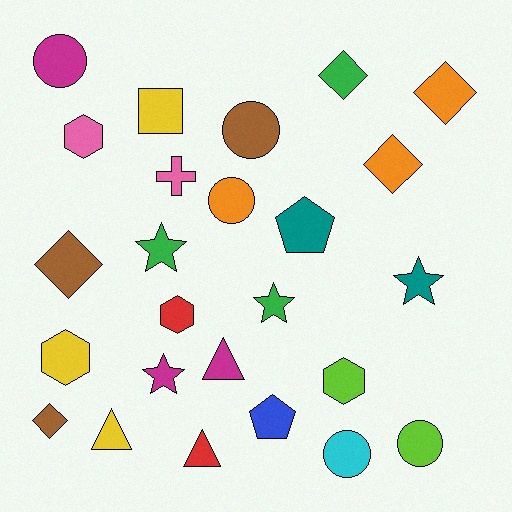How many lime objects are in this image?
There are 2 lime objects.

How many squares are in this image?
There is 1 square.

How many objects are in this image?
There are 25 objects.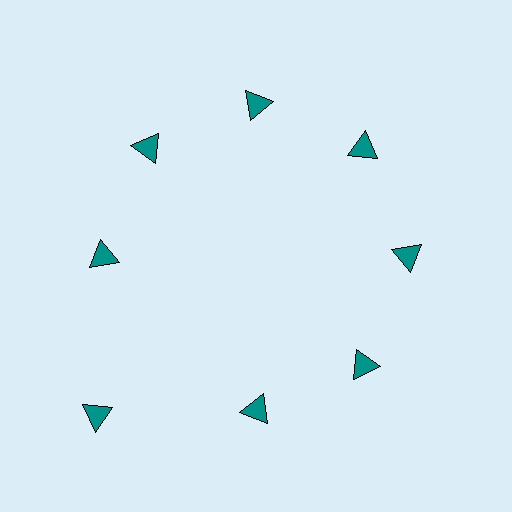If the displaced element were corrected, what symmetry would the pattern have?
It would have 8-fold rotational symmetry — the pattern would map onto itself every 45 degrees.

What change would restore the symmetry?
The symmetry would be restored by moving it inward, back onto the ring so that all 8 triangles sit at equal angles and equal distance from the center.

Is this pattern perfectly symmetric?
No. The 8 teal triangles are arranged in a ring, but one element near the 8 o'clock position is pushed outward from the center, breaking the 8-fold rotational symmetry.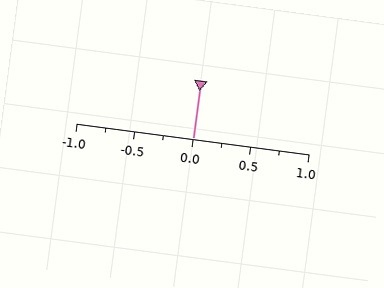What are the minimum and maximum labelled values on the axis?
The axis runs from -1.0 to 1.0.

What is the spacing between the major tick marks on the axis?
The major ticks are spaced 0.5 apart.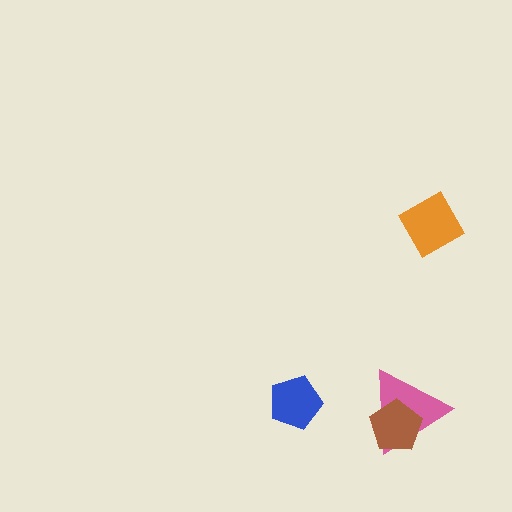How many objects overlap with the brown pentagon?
1 object overlaps with the brown pentagon.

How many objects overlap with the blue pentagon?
0 objects overlap with the blue pentagon.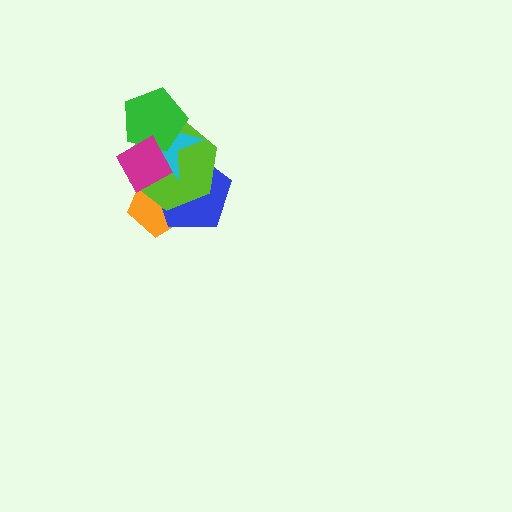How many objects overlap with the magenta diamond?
5 objects overlap with the magenta diamond.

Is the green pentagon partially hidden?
Yes, it is partially covered by another shape.